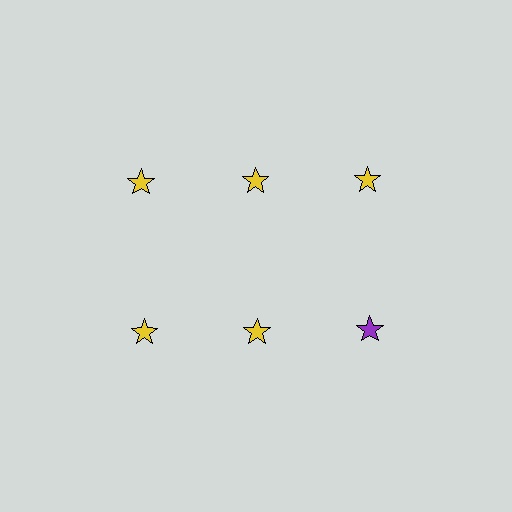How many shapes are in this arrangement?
There are 6 shapes arranged in a grid pattern.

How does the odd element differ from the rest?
It has a different color: purple instead of yellow.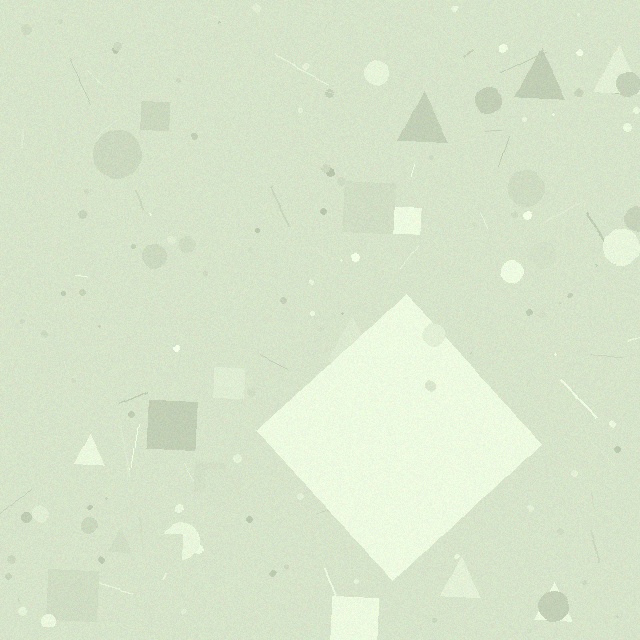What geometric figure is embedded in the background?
A diamond is embedded in the background.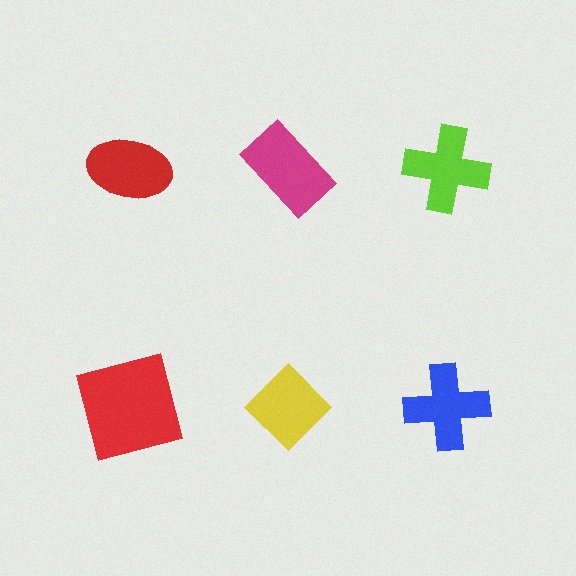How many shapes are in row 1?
3 shapes.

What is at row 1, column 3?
A lime cross.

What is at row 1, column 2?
A magenta rectangle.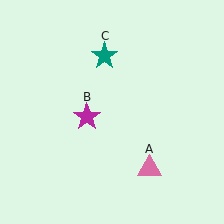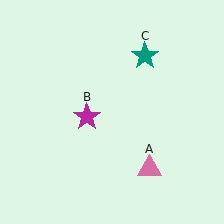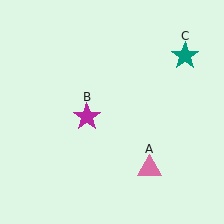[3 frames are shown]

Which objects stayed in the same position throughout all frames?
Pink triangle (object A) and magenta star (object B) remained stationary.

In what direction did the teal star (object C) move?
The teal star (object C) moved right.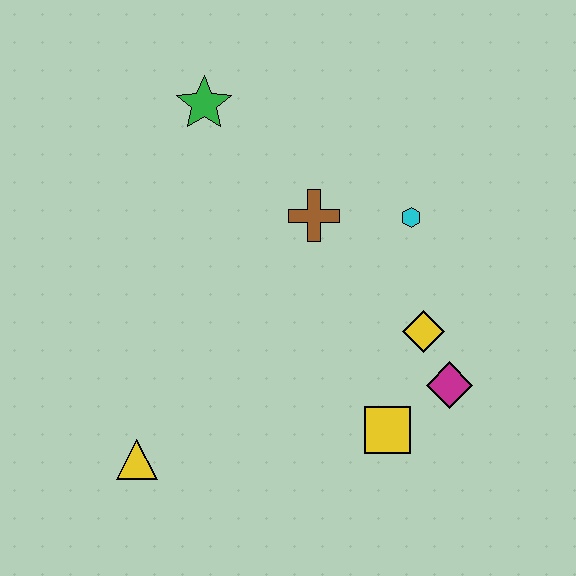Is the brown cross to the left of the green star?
No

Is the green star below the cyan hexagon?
No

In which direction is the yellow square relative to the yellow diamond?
The yellow square is below the yellow diamond.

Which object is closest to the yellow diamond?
The magenta diamond is closest to the yellow diamond.